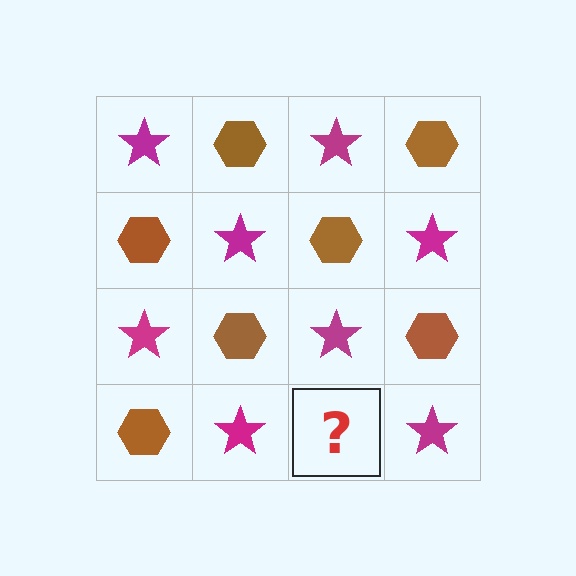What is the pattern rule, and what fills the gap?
The rule is that it alternates magenta star and brown hexagon in a checkerboard pattern. The gap should be filled with a brown hexagon.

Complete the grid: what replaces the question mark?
The question mark should be replaced with a brown hexagon.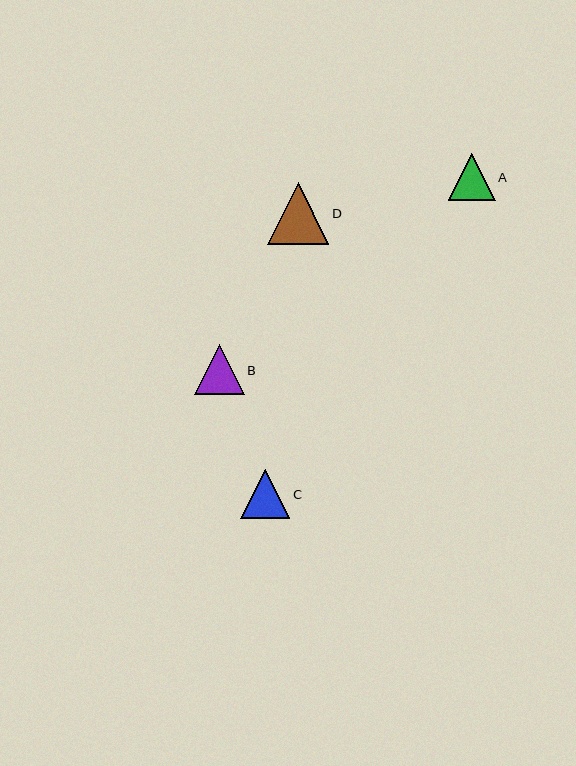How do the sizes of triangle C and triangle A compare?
Triangle C and triangle A are approximately the same size.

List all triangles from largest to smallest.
From largest to smallest: D, B, C, A.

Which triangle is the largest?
Triangle D is the largest with a size of approximately 62 pixels.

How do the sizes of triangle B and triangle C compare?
Triangle B and triangle C are approximately the same size.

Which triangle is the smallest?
Triangle A is the smallest with a size of approximately 47 pixels.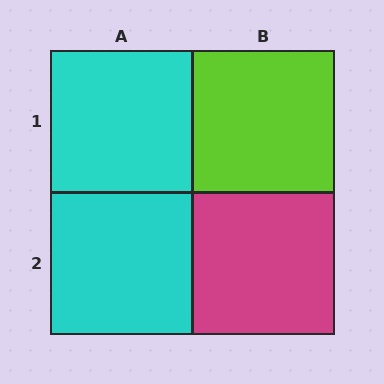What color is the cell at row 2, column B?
Magenta.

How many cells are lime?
1 cell is lime.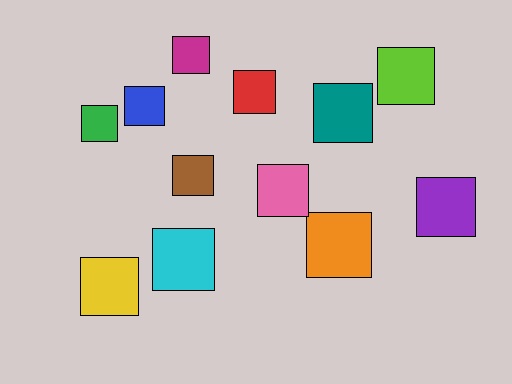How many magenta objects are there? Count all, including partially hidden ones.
There is 1 magenta object.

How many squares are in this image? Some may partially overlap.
There are 12 squares.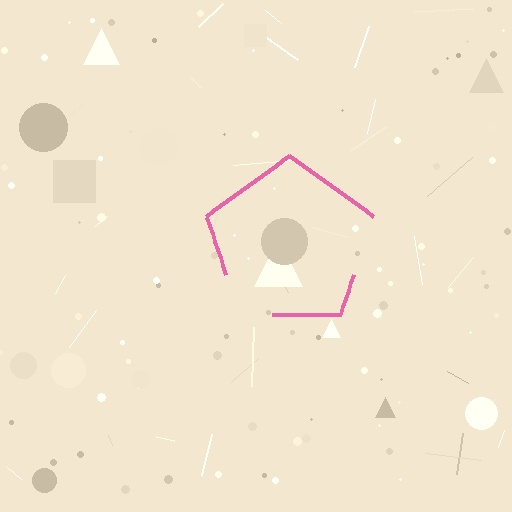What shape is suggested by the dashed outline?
The dashed outline suggests a pentagon.